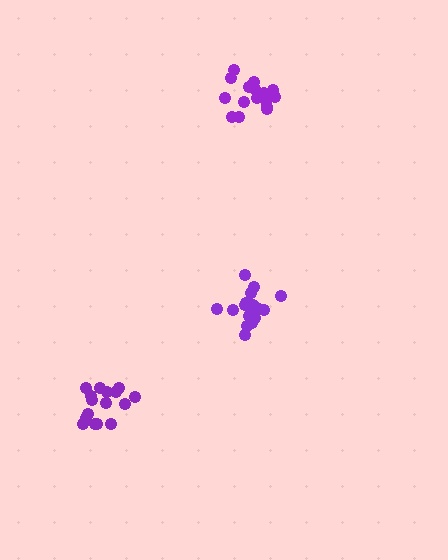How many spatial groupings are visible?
There are 3 spatial groupings.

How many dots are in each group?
Group 1: 18 dots, Group 2: 16 dots, Group 3: 16 dots (50 total).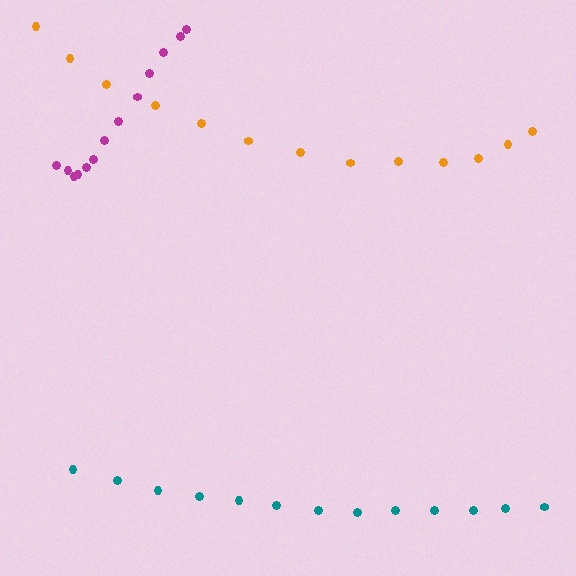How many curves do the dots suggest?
There are 3 distinct paths.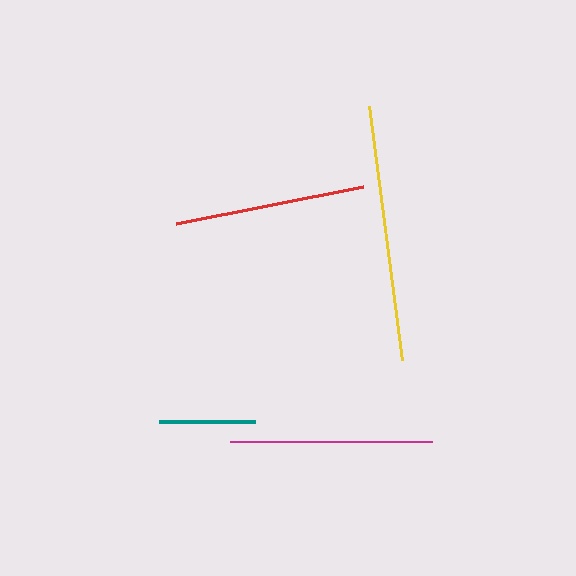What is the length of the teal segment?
The teal segment is approximately 96 pixels long.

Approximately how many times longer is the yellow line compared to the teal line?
The yellow line is approximately 2.7 times the length of the teal line.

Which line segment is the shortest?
The teal line is the shortest at approximately 96 pixels.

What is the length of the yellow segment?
The yellow segment is approximately 256 pixels long.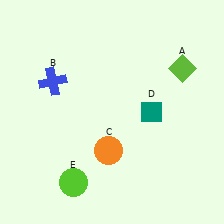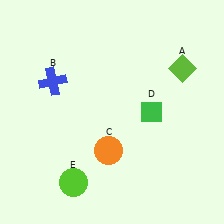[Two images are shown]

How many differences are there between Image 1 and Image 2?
There is 1 difference between the two images.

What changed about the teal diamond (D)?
In Image 1, D is teal. In Image 2, it changed to green.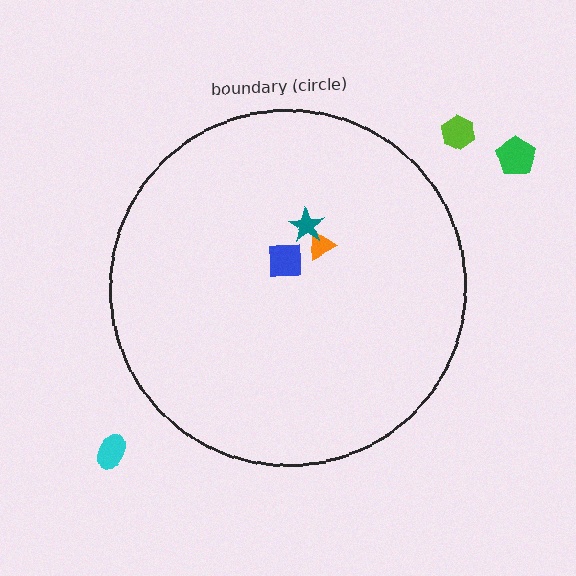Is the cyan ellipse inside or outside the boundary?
Outside.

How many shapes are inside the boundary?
3 inside, 3 outside.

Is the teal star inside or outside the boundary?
Inside.